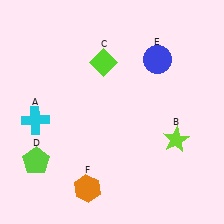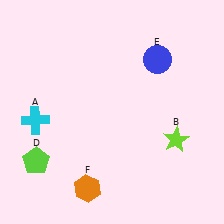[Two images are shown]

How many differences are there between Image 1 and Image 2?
There is 1 difference between the two images.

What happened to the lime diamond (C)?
The lime diamond (C) was removed in Image 2. It was in the top-left area of Image 1.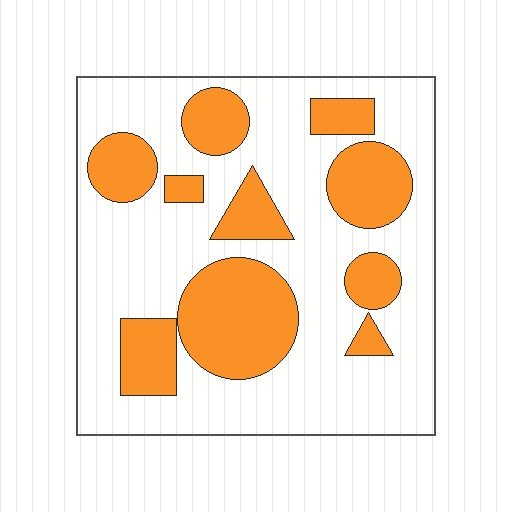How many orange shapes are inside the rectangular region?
10.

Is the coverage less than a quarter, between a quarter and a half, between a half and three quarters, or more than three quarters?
Between a quarter and a half.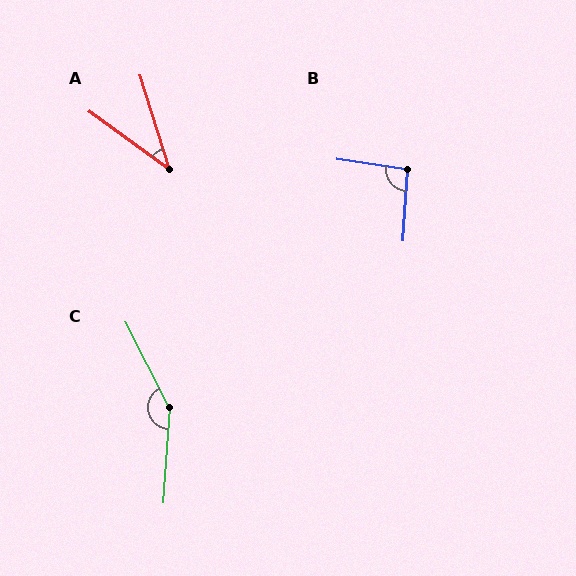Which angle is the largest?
C, at approximately 149 degrees.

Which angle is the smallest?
A, at approximately 37 degrees.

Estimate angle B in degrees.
Approximately 95 degrees.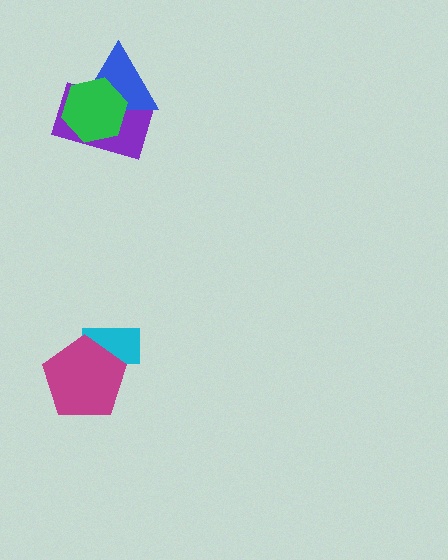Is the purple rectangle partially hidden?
Yes, it is partially covered by another shape.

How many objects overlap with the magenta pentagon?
1 object overlaps with the magenta pentagon.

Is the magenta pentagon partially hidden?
No, no other shape covers it.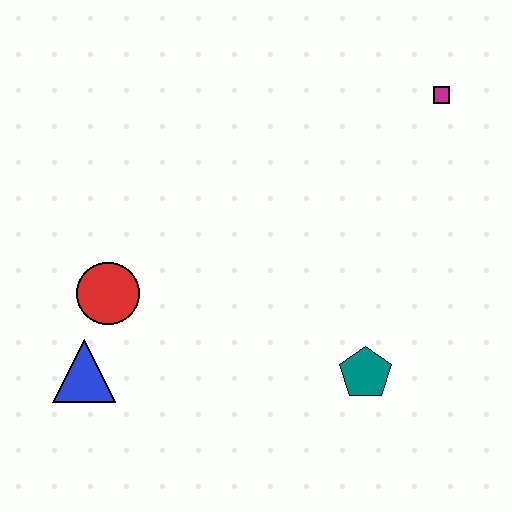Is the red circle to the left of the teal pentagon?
Yes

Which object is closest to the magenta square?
The teal pentagon is closest to the magenta square.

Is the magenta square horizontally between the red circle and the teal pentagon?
No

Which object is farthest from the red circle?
The magenta square is farthest from the red circle.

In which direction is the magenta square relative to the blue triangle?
The magenta square is to the right of the blue triangle.